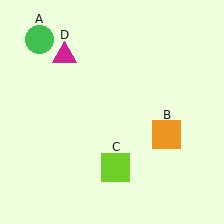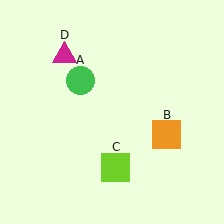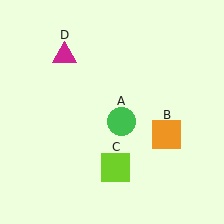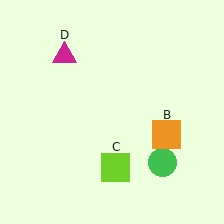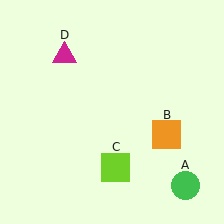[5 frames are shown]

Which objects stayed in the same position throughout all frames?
Orange square (object B) and lime square (object C) and magenta triangle (object D) remained stationary.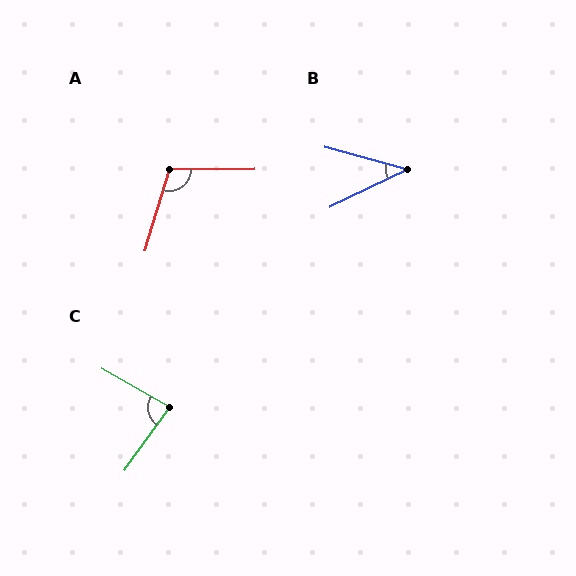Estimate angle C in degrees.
Approximately 84 degrees.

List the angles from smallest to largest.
B (41°), C (84°), A (107°).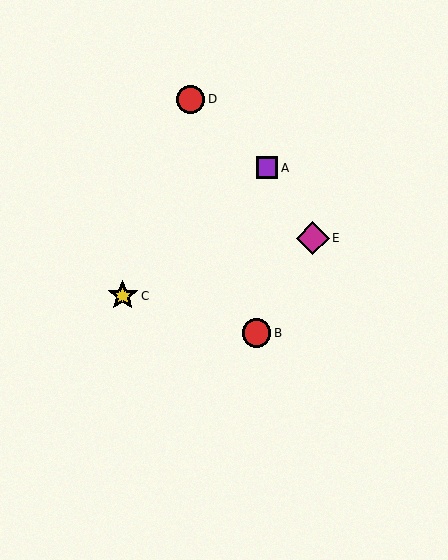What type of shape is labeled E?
Shape E is a magenta diamond.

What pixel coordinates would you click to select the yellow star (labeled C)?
Click at (123, 296) to select the yellow star C.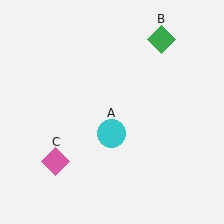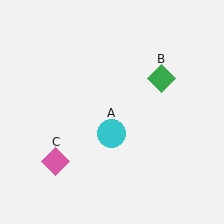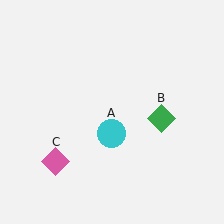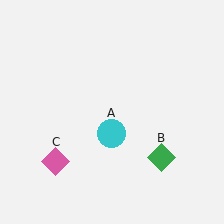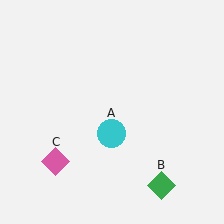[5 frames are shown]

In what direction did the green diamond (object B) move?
The green diamond (object B) moved down.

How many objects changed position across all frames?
1 object changed position: green diamond (object B).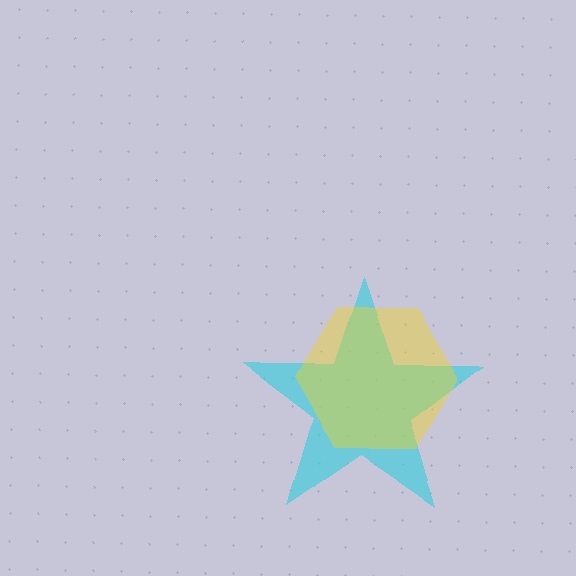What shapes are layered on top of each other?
The layered shapes are: a cyan star, a yellow hexagon.